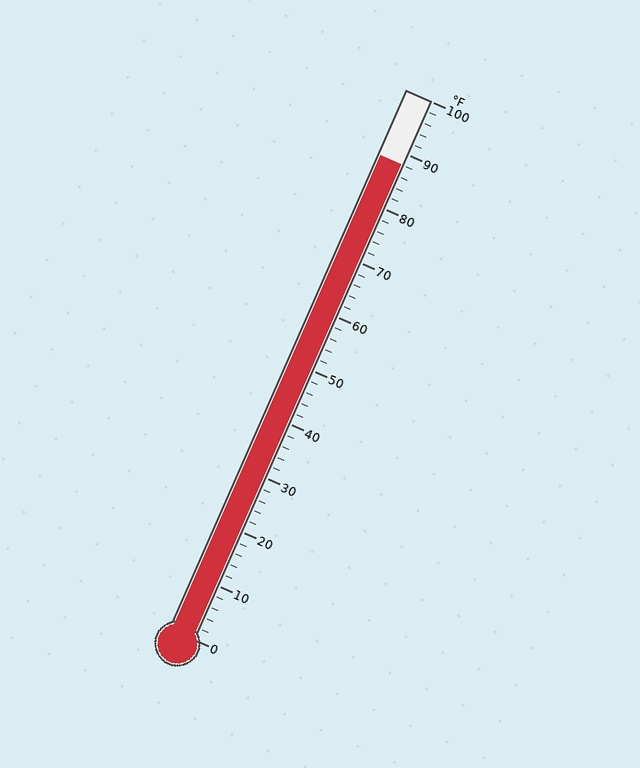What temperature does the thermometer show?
The thermometer shows approximately 88°F.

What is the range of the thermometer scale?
The thermometer scale ranges from 0°F to 100°F.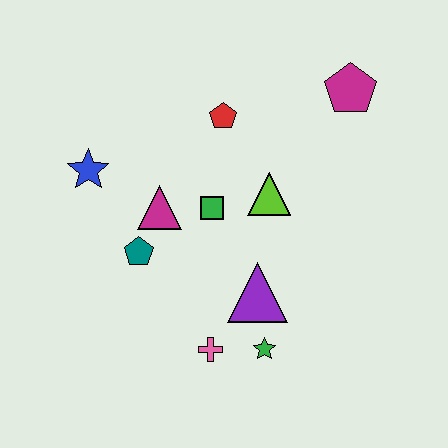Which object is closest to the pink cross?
The green star is closest to the pink cross.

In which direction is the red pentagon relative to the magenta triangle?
The red pentagon is above the magenta triangle.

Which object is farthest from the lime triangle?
The blue star is farthest from the lime triangle.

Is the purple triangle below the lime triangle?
Yes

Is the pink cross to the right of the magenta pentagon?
No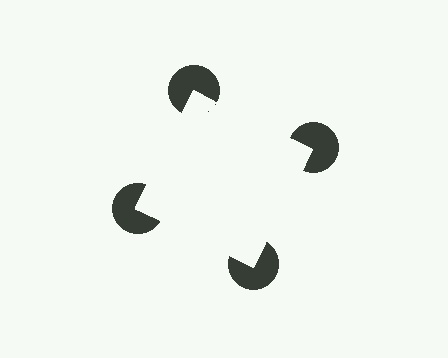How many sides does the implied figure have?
4 sides.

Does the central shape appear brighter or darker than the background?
It typically appears slightly brighter than the background, even though no actual brightness change is drawn.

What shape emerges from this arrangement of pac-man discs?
An illusory square — its edges are inferred from the aligned wedge cuts in the pac-man discs, not physically drawn.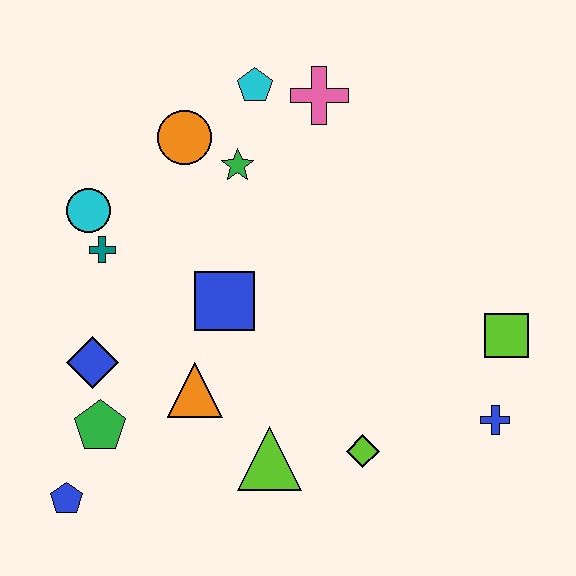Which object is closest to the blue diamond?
The green pentagon is closest to the blue diamond.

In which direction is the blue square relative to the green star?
The blue square is below the green star.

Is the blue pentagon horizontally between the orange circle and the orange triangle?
No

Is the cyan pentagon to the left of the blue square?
No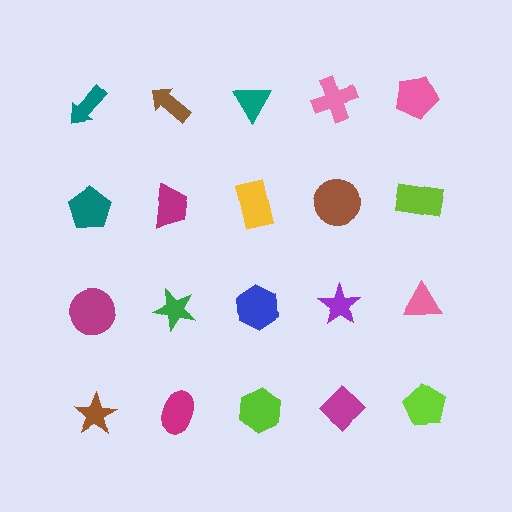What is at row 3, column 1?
A magenta circle.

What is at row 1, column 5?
A pink pentagon.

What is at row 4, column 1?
A brown star.